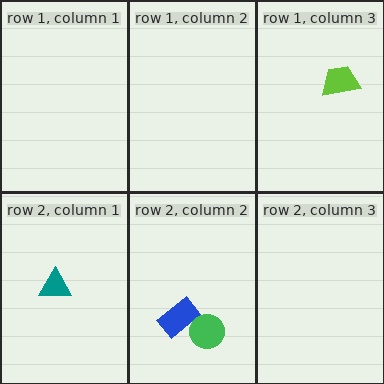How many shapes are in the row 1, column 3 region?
1.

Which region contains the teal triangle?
The row 2, column 1 region.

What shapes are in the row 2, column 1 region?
The teal triangle.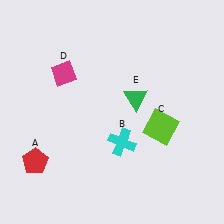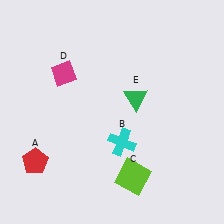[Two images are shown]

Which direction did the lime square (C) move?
The lime square (C) moved down.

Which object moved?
The lime square (C) moved down.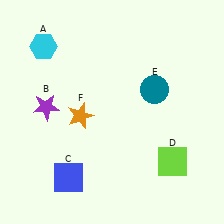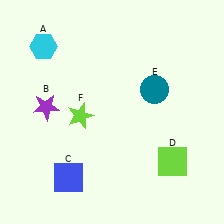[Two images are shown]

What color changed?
The star (F) changed from orange in Image 1 to lime in Image 2.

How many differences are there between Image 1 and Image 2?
There is 1 difference between the two images.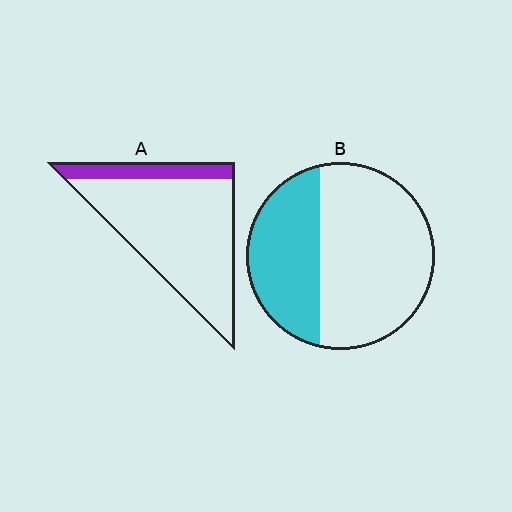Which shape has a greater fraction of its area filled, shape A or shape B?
Shape B.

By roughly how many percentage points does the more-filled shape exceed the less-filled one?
By roughly 20 percentage points (B over A).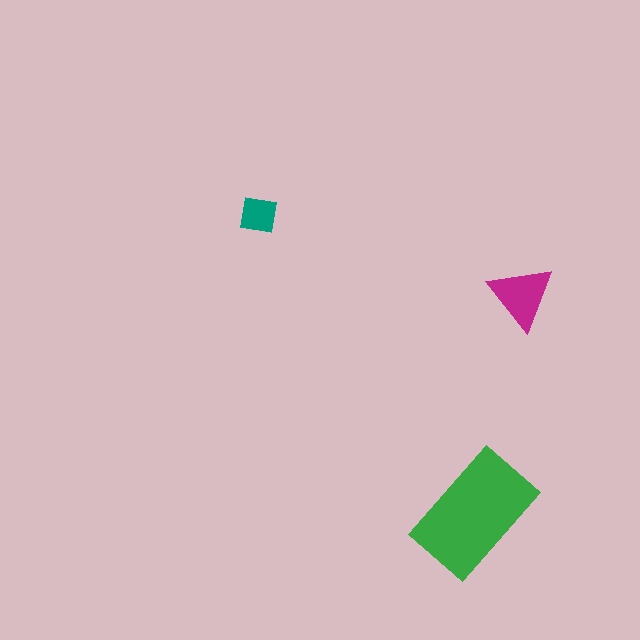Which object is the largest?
The green rectangle.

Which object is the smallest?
The teal square.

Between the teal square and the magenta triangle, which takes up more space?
The magenta triangle.